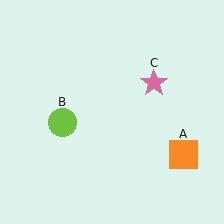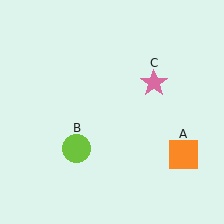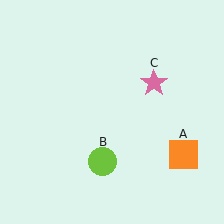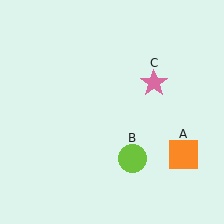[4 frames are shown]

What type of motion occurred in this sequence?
The lime circle (object B) rotated counterclockwise around the center of the scene.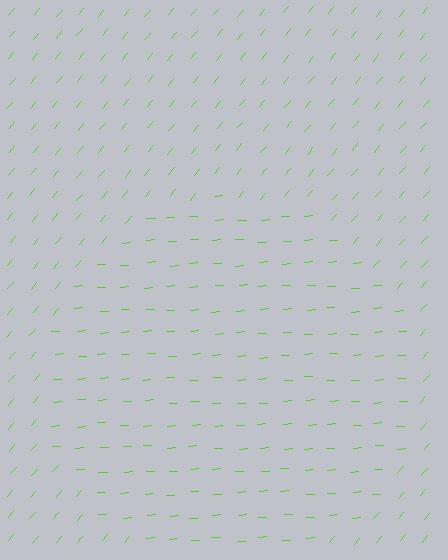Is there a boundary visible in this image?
Yes, there is a texture boundary formed by a change in line orientation.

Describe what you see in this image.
The image is filled with small lime line segments. A circle region in the image has lines oriented differently from the surrounding lines, creating a visible texture boundary.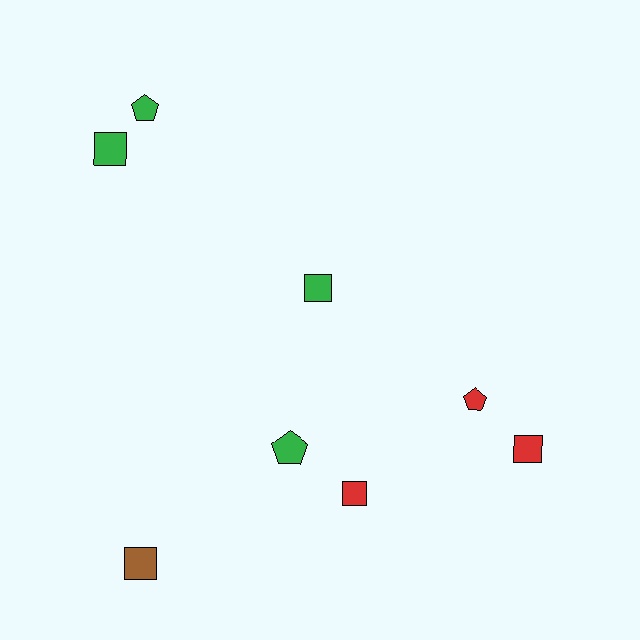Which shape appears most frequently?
Square, with 5 objects.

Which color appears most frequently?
Green, with 4 objects.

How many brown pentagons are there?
There are no brown pentagons.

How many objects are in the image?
There are 8 objects.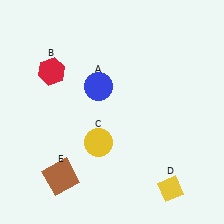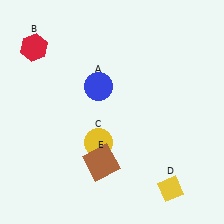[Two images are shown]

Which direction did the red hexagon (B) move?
The red hexagon (B) moved up.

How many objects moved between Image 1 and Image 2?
2 objects moved between the two images.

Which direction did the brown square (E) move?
The brown square (E) moved right.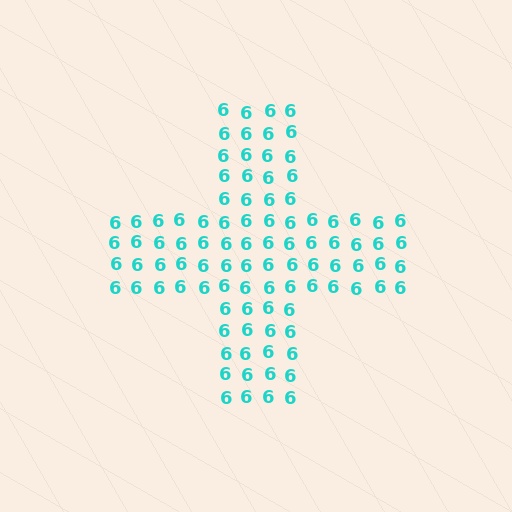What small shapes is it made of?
It is made of small digit 6's.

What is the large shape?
The large shape is a cross.